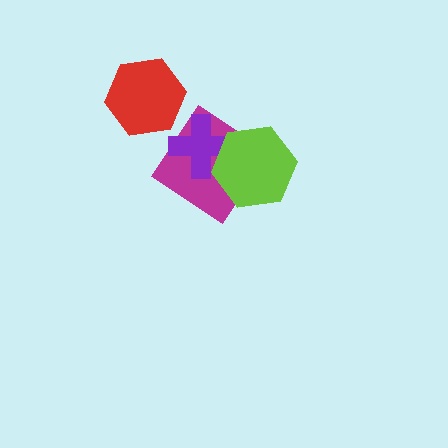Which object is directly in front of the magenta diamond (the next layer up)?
The purple cross is directly in front of the magenta diamond.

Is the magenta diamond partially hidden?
Yes, it is partially covered by another shape.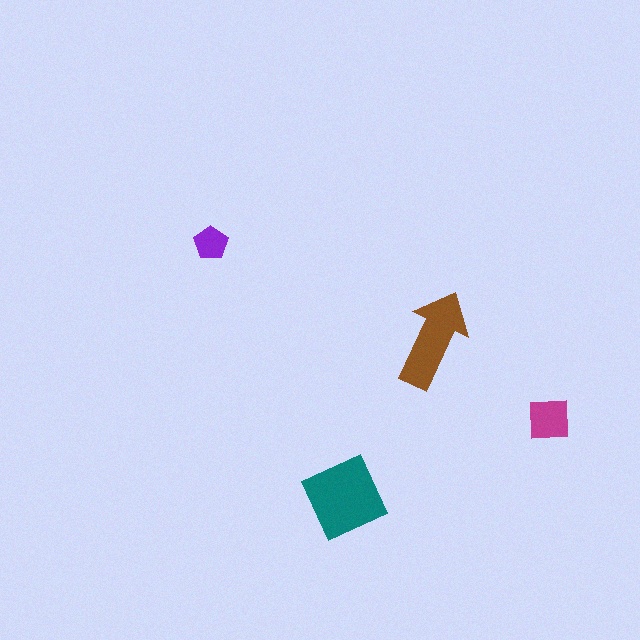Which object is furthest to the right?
The magenta square is rightmost.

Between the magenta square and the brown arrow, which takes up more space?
The brown arrow.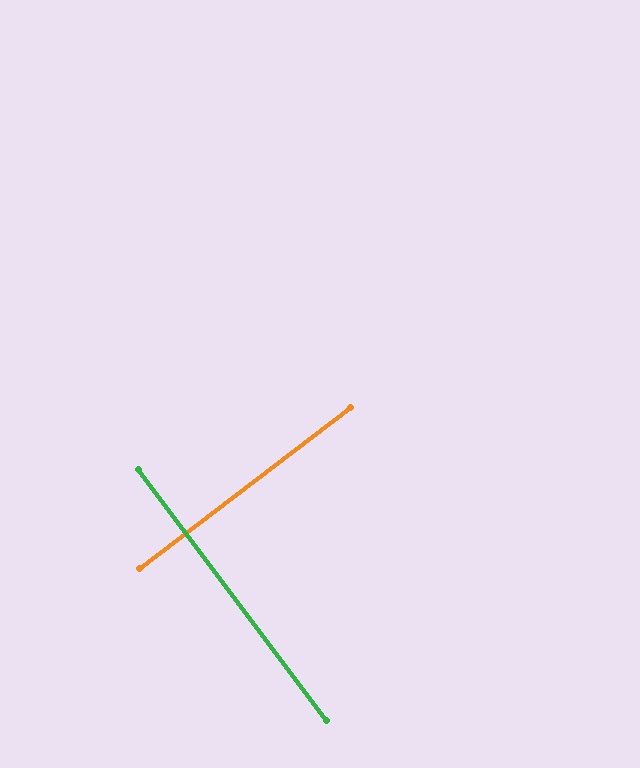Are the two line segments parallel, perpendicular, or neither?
Perpendicular — they meet at approximately 90°.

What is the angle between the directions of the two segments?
Approximately 90 degrees.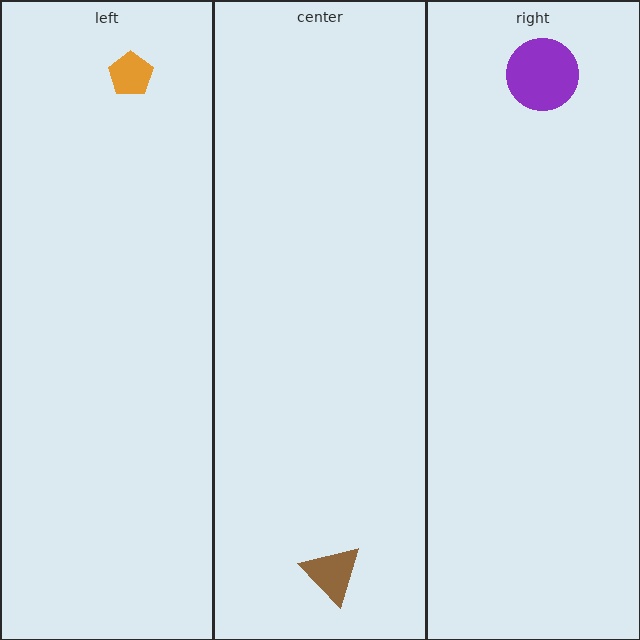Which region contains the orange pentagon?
The left region.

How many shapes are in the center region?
1.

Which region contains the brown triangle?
The center region.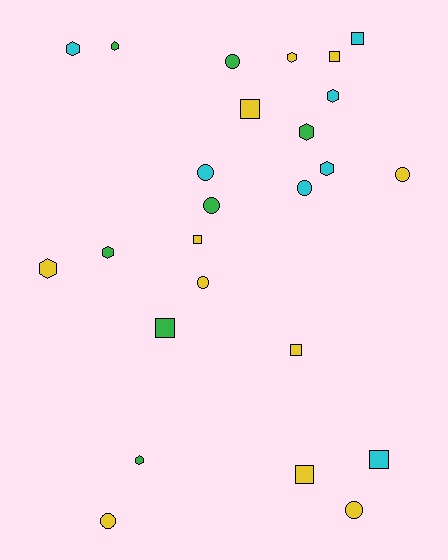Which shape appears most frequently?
Hexagon, with 9 objects.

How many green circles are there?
There are 2 green circles.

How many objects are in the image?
There are 25 objects.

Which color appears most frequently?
Yellow, with 11 objects.